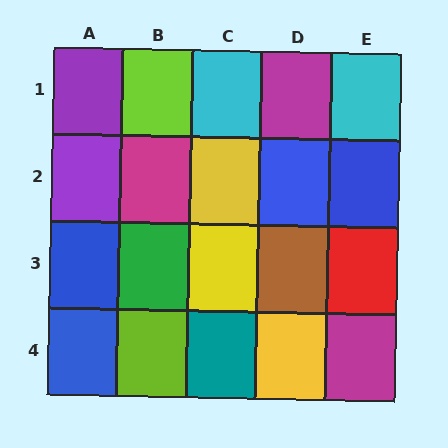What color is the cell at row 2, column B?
Magenta.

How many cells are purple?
2 cells are purple.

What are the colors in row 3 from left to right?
Blue, green, yellow, brown, red.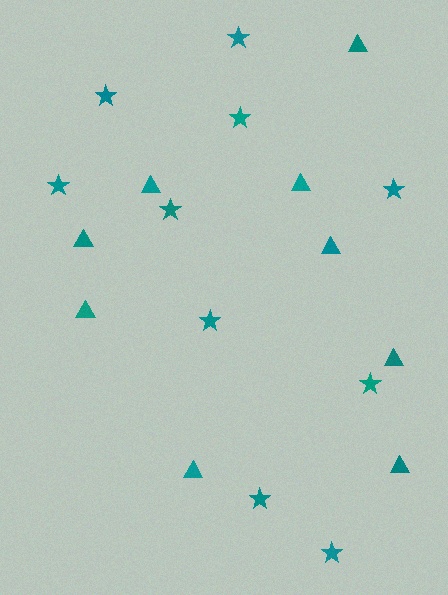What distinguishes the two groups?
There are 2 groups: one group of triangles (9) and one group of stars (10).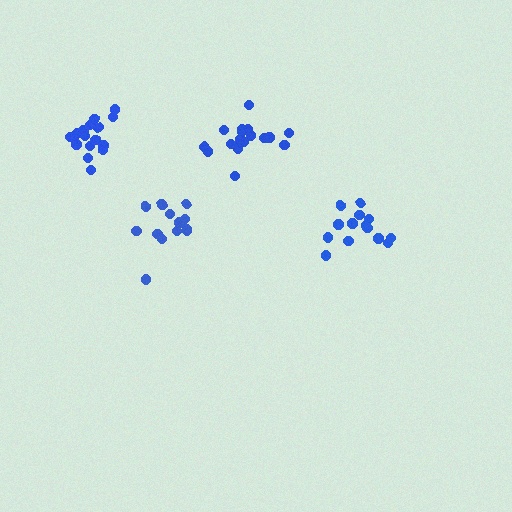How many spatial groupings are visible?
There are 4 spatial groupings.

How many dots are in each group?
Group 1: 14 dots, Group 2: 16 dots, Group 3: 13 dots, Group 4: 17 dots (60 total).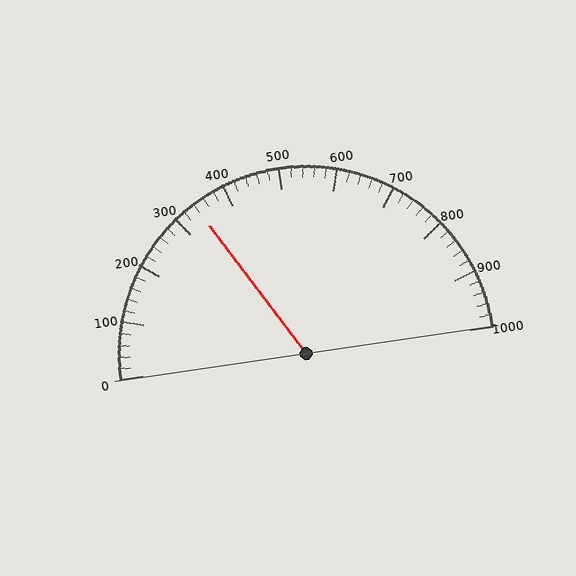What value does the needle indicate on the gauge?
The needle indicates approximately 340.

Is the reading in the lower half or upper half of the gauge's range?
The reading is in the lower half of the range (0 to 1000).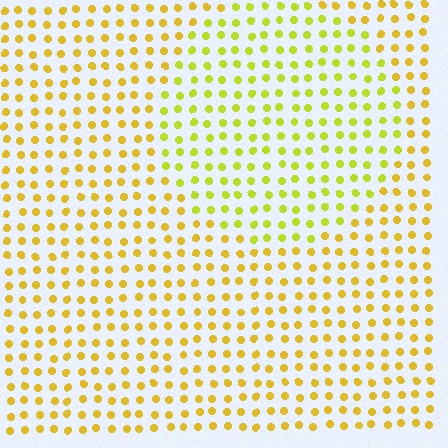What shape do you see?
I see a circle.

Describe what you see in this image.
The image is filled with small yellow elements in a uniform arrangement. A circle-shaped region is visible where the elements are tinted to a slightly different hue, forming a subtle color boundary.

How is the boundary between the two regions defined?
The boundary is defined purely by a slight shift in hue (about 24 degrees). Spacing, size, and orientation are identical on both sides.